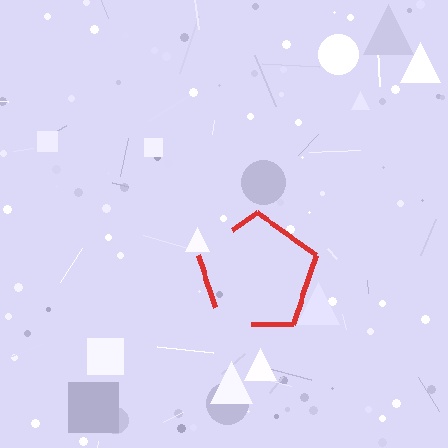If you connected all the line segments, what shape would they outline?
They would outline a pentagon.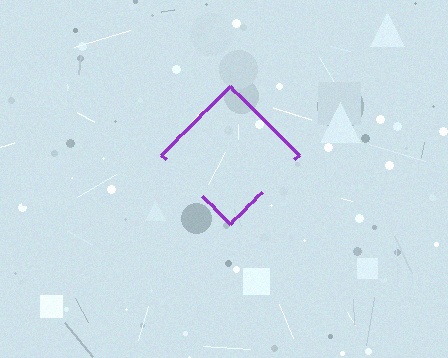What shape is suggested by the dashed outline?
The dashed outline suggests a diamond.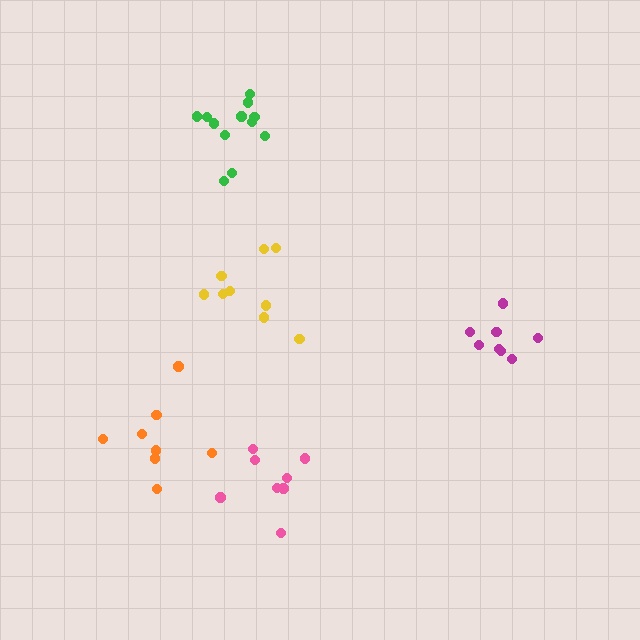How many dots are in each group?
Group 1: 8 dots, Group 2: 8 dots, Group 3: 9 dots, Group 4: 12 dots, Group 5: 8 dots (45 total).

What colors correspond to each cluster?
The clusters are colored: orange, pink, yellow, green, magenta.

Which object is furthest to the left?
The orange cluster is leftmost.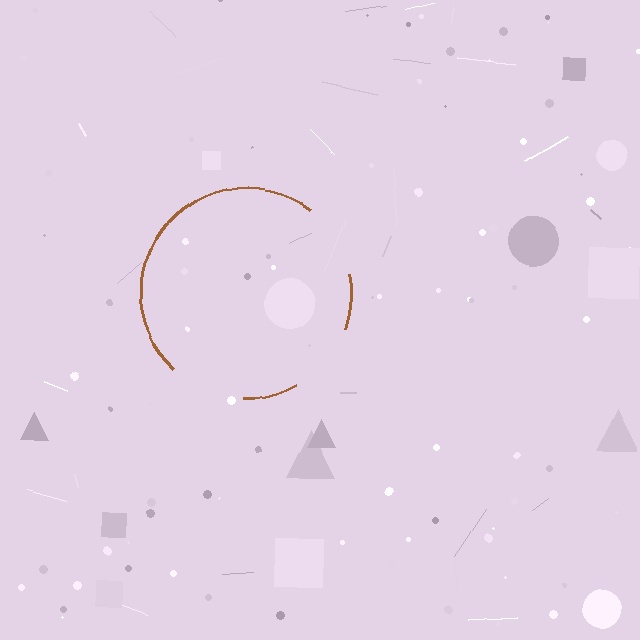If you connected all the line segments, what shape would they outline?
They would outline a circle.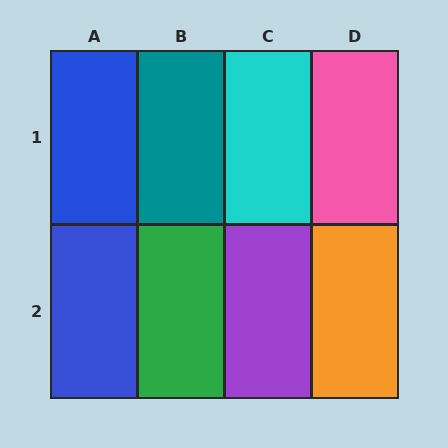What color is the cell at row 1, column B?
Teal.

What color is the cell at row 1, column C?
Cyan.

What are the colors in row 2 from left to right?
Blue, green, purple, orange.